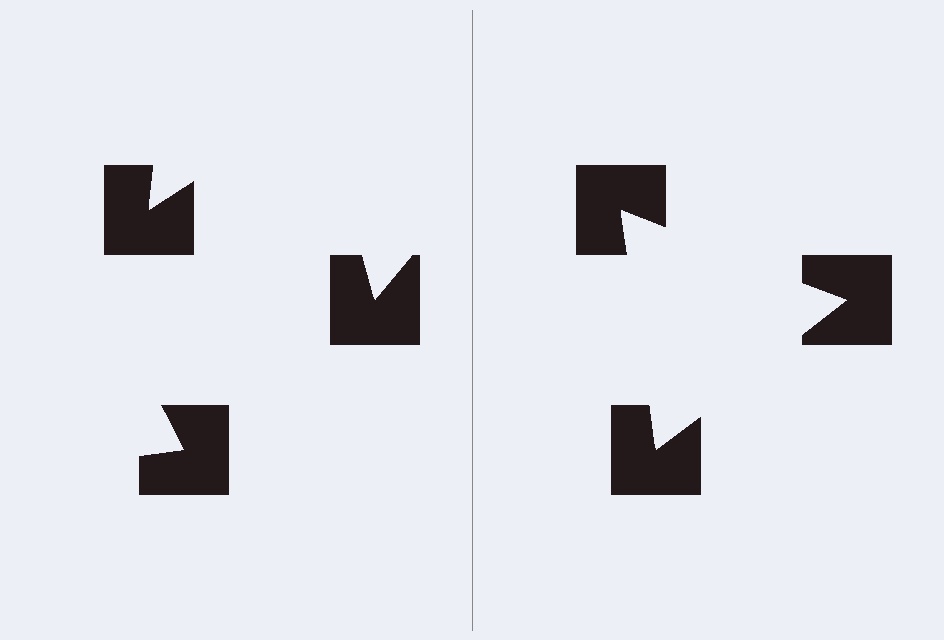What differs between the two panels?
The notched squares are positioned identically on both sides; only the wedge orientations differ. On the right they align to a triangle; on the left they are misaligned.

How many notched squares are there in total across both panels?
6 — 3 on each side.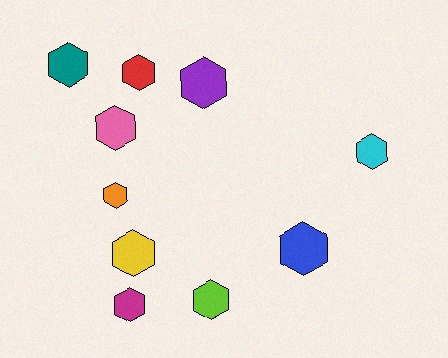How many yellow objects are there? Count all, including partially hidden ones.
There is 1 yellow object.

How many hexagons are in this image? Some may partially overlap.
There are 10 hexagons.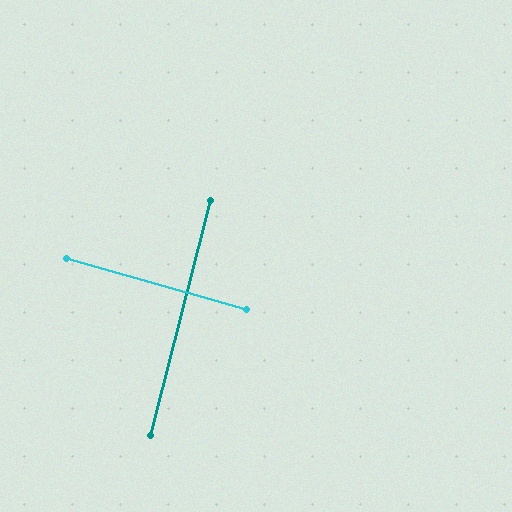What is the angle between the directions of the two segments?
Approximately 89 degrees.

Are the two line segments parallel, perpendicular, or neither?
Perpendicular — they meet at approximately 89°.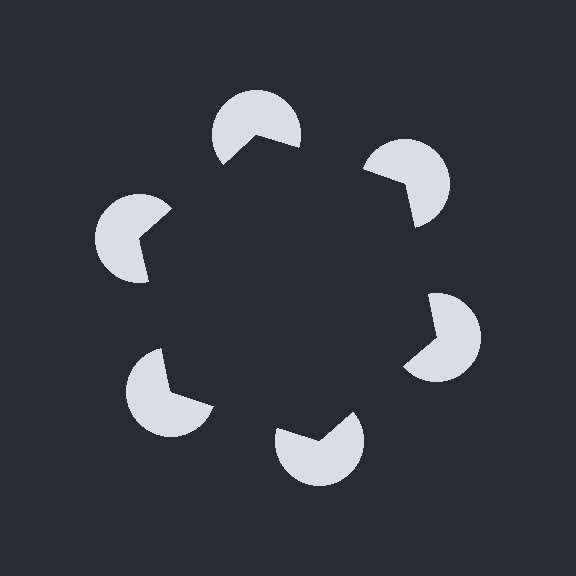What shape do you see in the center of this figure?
An illusory hexagon — its edges are inferred from the aligned wedge cuts in the pac-man discs, not physically drawn.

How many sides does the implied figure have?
6 sides.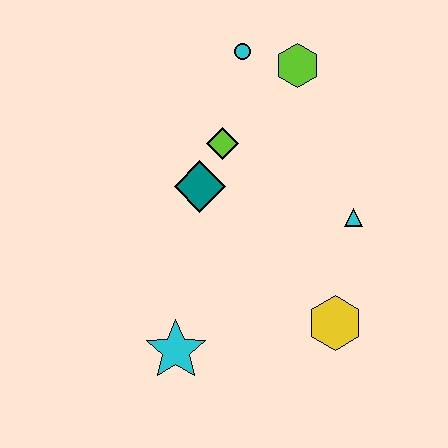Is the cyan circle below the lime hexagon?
No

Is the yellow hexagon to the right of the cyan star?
Yes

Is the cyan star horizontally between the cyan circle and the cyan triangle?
No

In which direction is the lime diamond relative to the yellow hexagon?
The lime diamond is above the yellow hexagon.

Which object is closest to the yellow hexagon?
The cyan triangle is closest to the yellow hexagon.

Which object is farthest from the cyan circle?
The cyan star is farthest from the cyan circle.